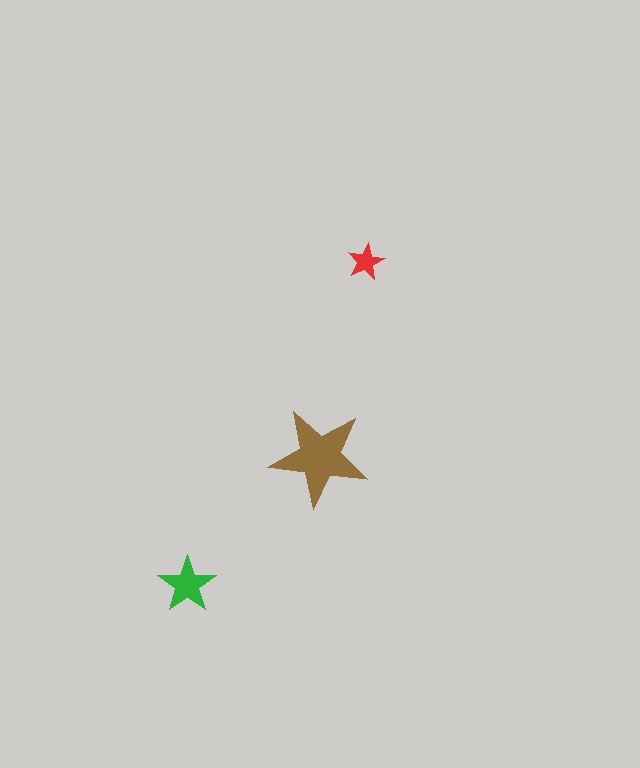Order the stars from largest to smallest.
the brown one, the green one, the red one.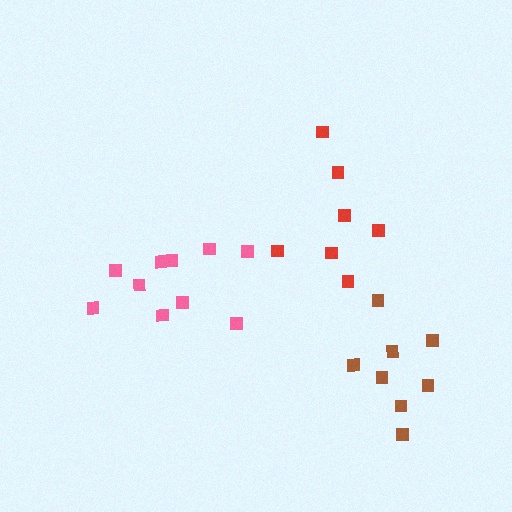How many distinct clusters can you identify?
There are 3 distinct clusters.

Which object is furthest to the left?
The pink cluster is leftmost.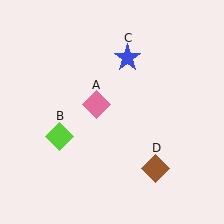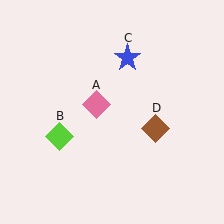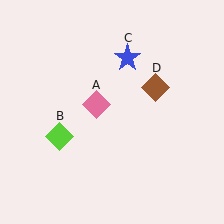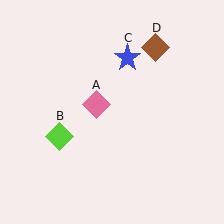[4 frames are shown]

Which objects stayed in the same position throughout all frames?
Pink diamond (object A) and lime diamond (object B) and blue star (object C) remained stationary.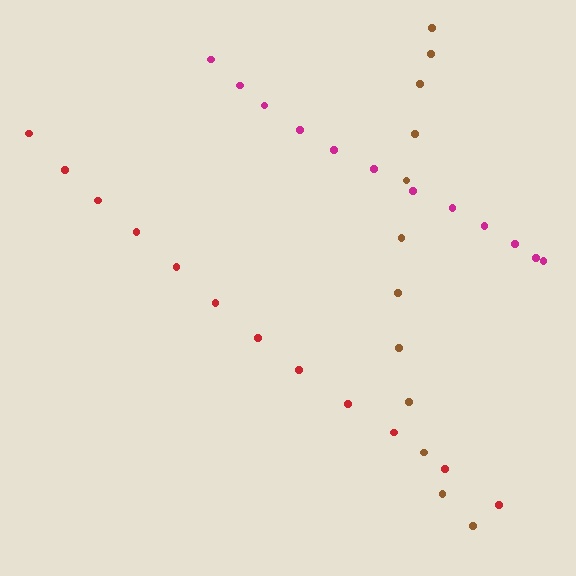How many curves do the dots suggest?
There are 3 distinct paths.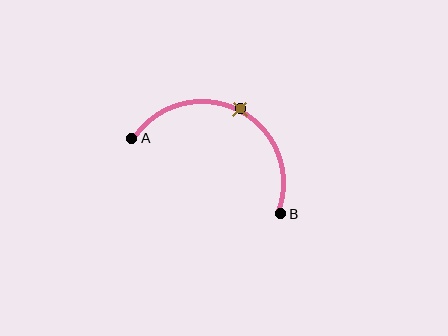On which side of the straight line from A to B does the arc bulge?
The arc bulges above the straight line connecting A and B.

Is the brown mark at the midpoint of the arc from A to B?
Yes. The brown mark lies on the arc at equal arc-length from both A and B — it is the arc midpoint.